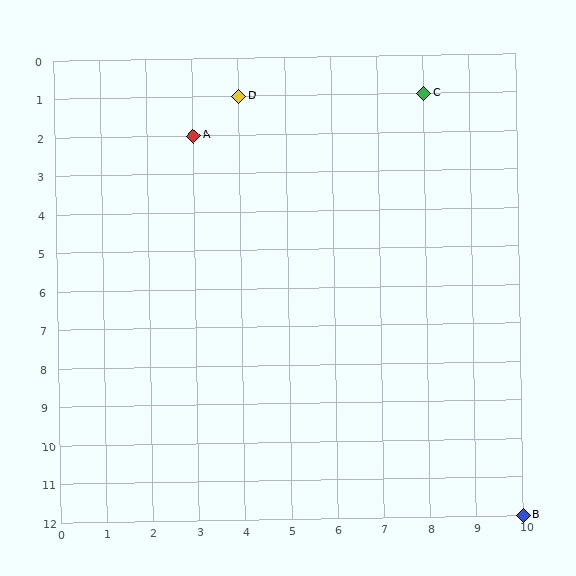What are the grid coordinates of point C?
Point C is at grid coordinates (8, 1).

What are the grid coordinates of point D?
Point D is at grid coordinates (4, 1).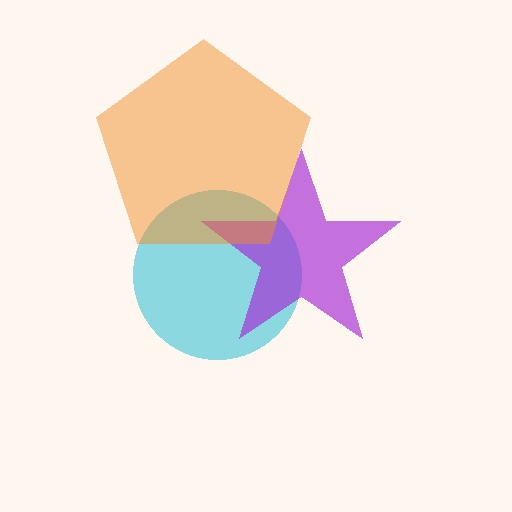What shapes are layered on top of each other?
The layered shapes are: a cyan circle, a purple star, an orange pentagon.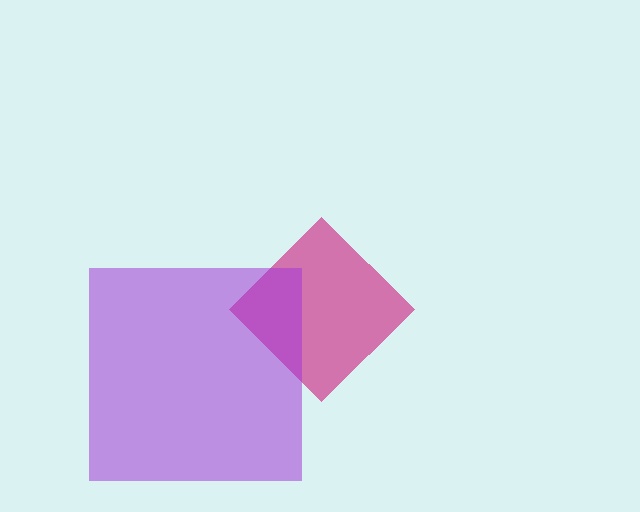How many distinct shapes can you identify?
There are 2 distinct shapes: a magenta diamond, a purple square.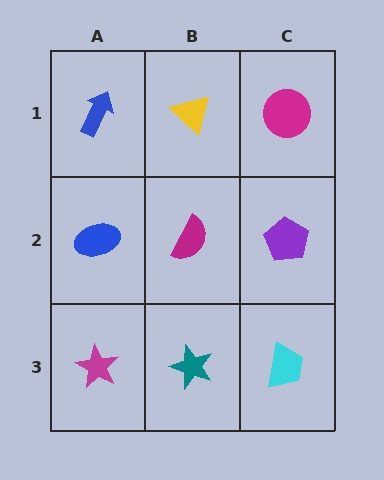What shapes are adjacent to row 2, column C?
A magenta circle (row 1, column C), a cyan trapezoid (row 3, column C), a magenta semicircle (row 2, column B).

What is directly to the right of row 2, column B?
A purple pentagon.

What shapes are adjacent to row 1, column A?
A blue ellipse (row 2, column A), a yellow triangle (row 1, column B).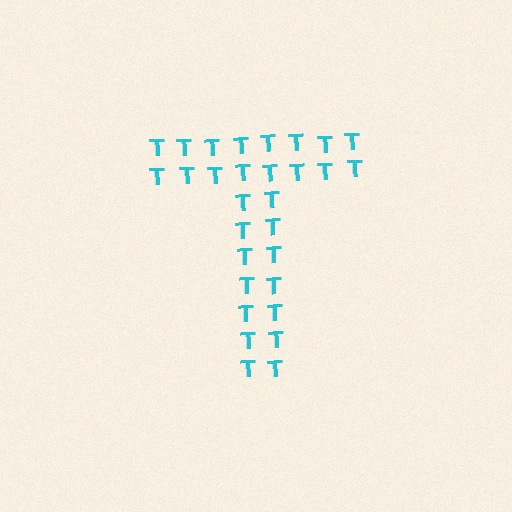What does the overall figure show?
The overall figure shows the letter T.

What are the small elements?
The small elements are letter T's.